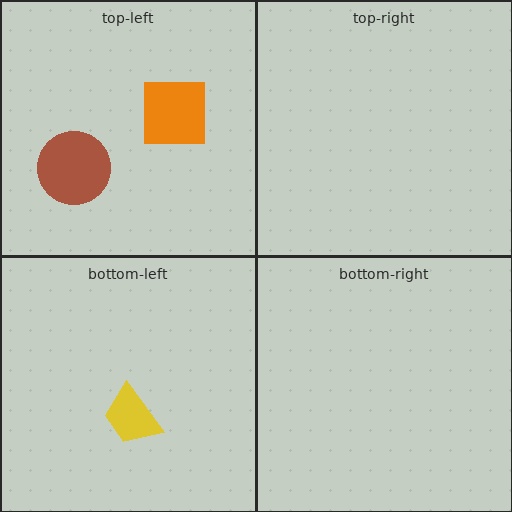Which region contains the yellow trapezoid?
The bottom-left region.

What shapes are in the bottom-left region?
The yellow trapezoid.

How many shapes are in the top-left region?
2.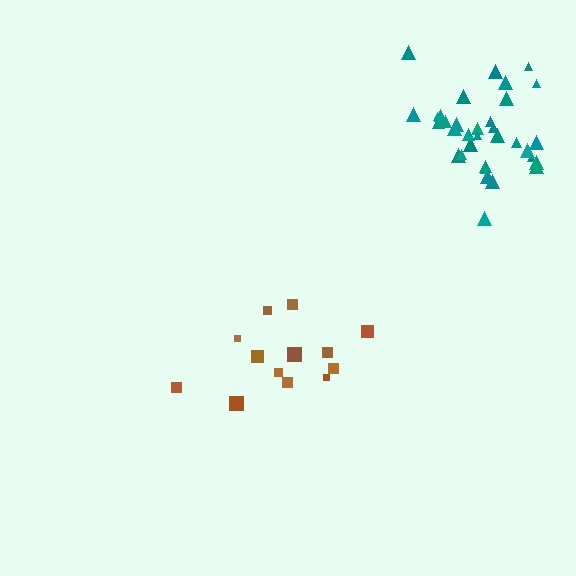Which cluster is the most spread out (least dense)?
Brown.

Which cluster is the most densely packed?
Teal.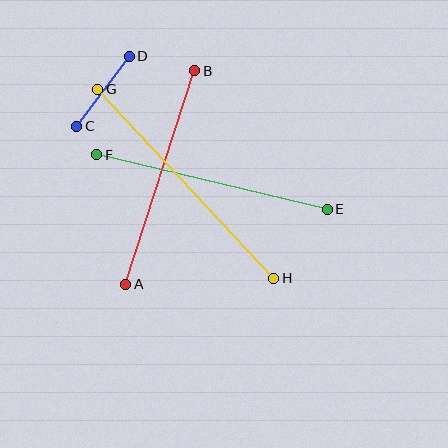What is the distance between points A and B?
The distance is approximately 224 pixels.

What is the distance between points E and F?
The distance is approximately 237 pixels.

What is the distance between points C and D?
The distance is approximately 88 pixels.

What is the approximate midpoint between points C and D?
The midpoint is at approximately (103, 91) pixels.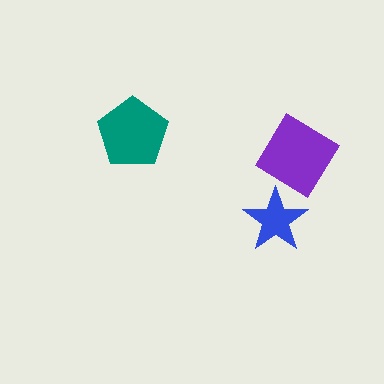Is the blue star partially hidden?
Yes, it is partially covered by another shape.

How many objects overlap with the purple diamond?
1 object overlaps with the purple diamond.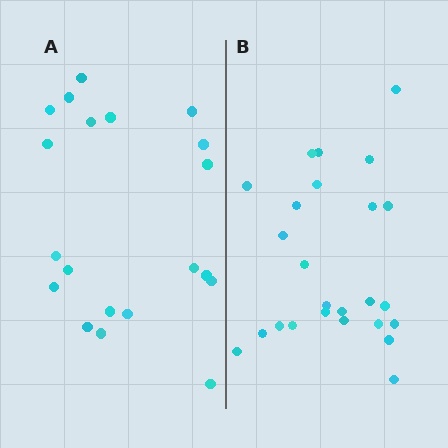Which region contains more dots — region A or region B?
Region B (the right region) has more dots.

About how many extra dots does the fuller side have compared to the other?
Region B has about 5 more dots than region A.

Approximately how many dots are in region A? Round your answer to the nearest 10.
About 20 dots.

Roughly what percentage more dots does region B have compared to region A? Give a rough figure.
About 25% more.